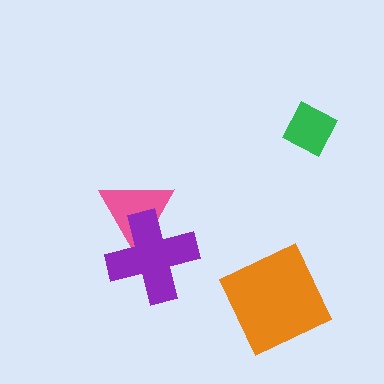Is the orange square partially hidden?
No, no other shape covers it.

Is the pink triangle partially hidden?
Yes, it is partially covered by another shape.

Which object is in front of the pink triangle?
The purple cross is in front of the pink triangle.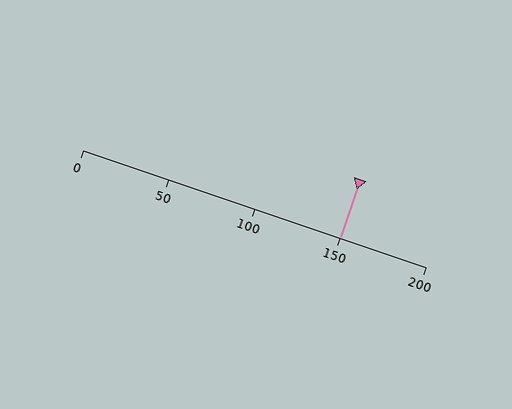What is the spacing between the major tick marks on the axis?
The major ticks are spaced 50 apart.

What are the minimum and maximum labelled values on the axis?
The axis runs from 0 to 200.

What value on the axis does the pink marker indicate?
The marker indicates approximately 150.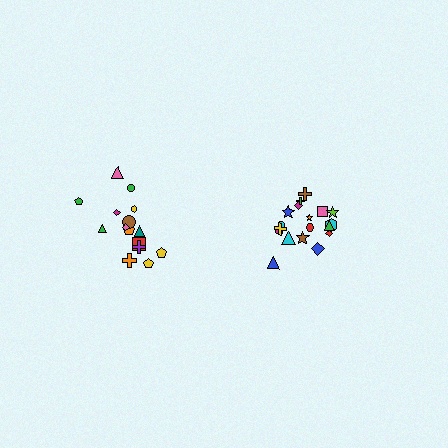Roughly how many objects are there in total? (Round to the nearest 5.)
Roughly 35 objects in total.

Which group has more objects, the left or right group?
The right group.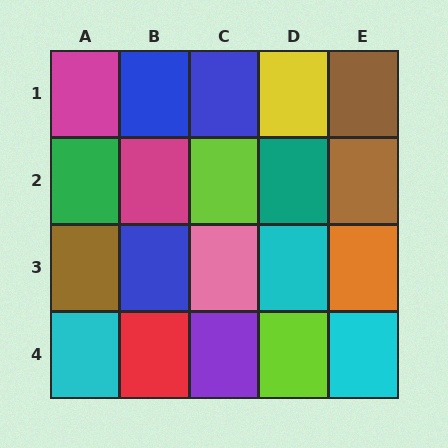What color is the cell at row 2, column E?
Brown.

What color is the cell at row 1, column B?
Blue.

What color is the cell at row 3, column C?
Pink.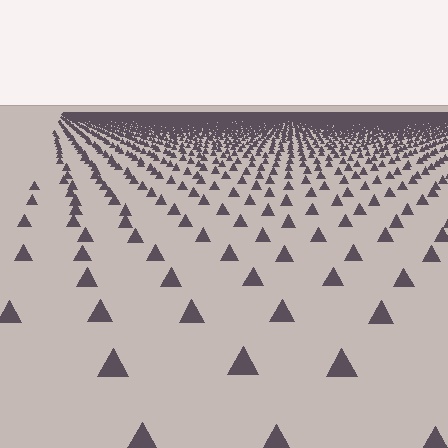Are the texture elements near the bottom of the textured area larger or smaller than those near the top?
Larger. Near the bottom, elements are closer to the viewer and appear at a bigger on-screen size.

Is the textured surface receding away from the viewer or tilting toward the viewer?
The surface is receding away from the viewer. Texture elements get smaller and denser toward the top.